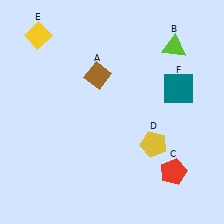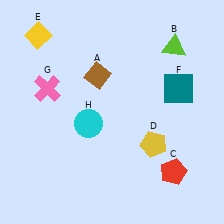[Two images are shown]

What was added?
A pink cross (G), a cyan circle (H) were added in Image 2.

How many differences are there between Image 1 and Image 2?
There are 2 differences between the two images.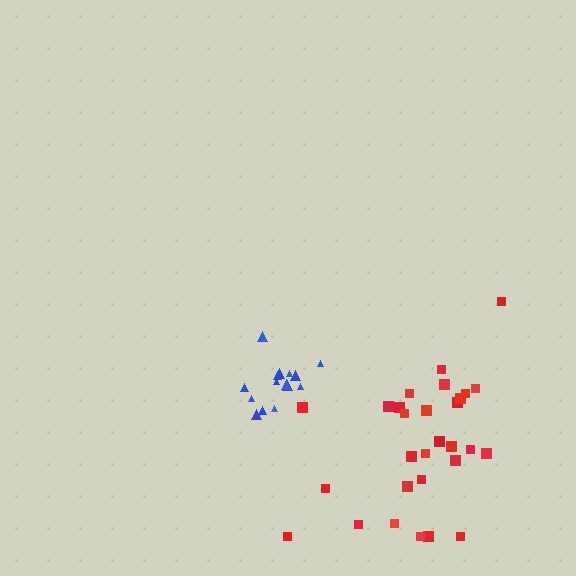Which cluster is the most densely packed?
Blue.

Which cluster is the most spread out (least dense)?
Red.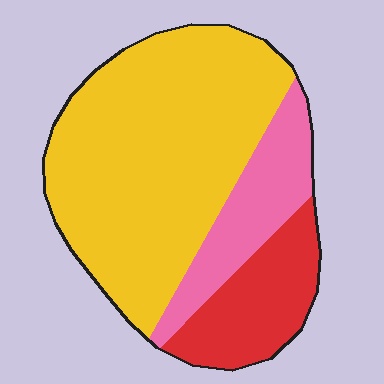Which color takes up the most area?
Yellow, at roughly 65%.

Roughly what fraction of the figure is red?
Red covers about 20% of the figure.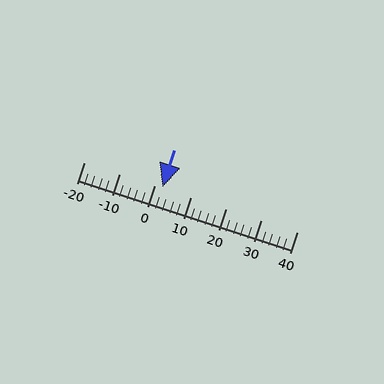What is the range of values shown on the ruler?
The ruler shows values from -20 to 40.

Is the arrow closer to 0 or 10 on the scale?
The arrow is closer to 0.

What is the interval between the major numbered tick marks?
The major tick marks are spaced 10 units apart.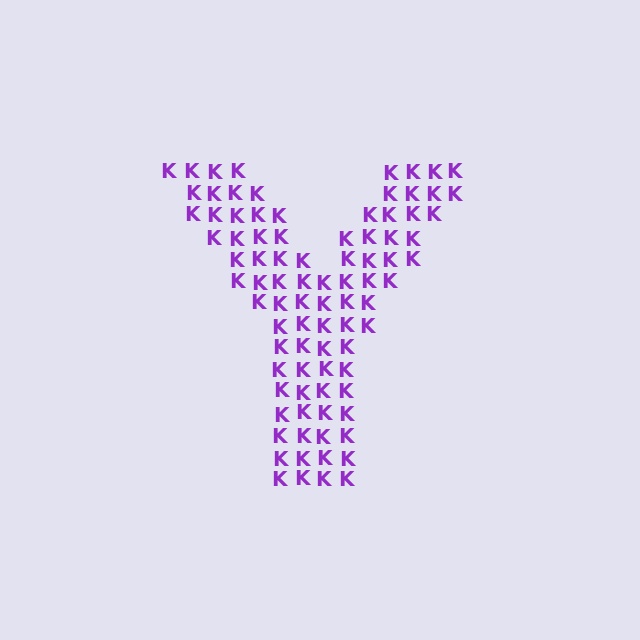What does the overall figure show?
The overall figure shows the letter Y.